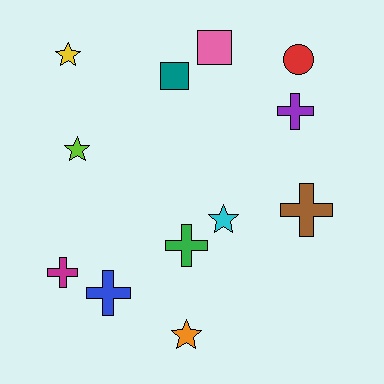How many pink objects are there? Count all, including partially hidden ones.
There is 1 pink object.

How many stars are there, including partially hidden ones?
There are 4 stars.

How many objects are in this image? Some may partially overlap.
There are 12 objects.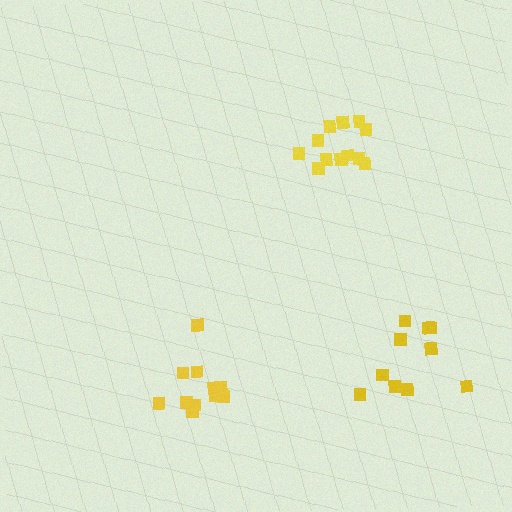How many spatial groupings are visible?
There are 3 spatial groupings.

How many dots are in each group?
Group 1: 12 dots, Group 2: 11 dots, Group 3: 10 dots (33 total).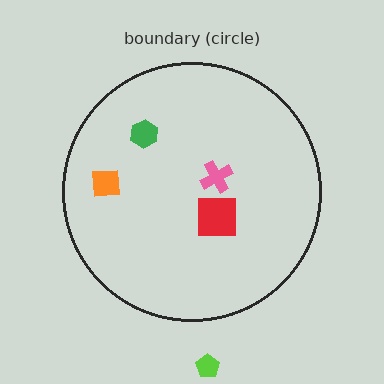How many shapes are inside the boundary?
4 inside, 1 outside.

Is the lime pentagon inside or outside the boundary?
Outside.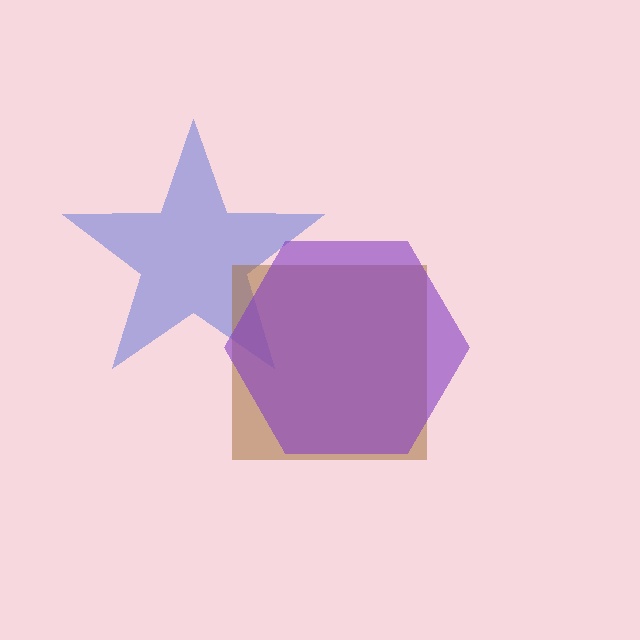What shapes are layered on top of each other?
The layered shapes are: a blue star, a brown square, a purple hexagon.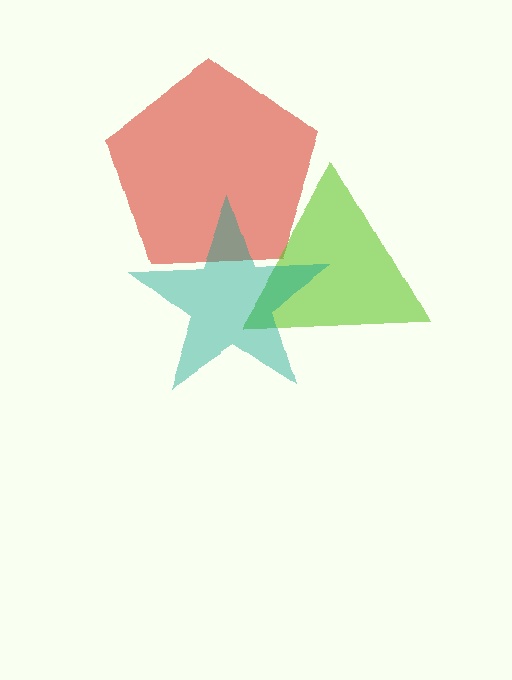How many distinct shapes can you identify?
There are 3 distinct shapes: a red pentagon, a lime triangle, a teal star.